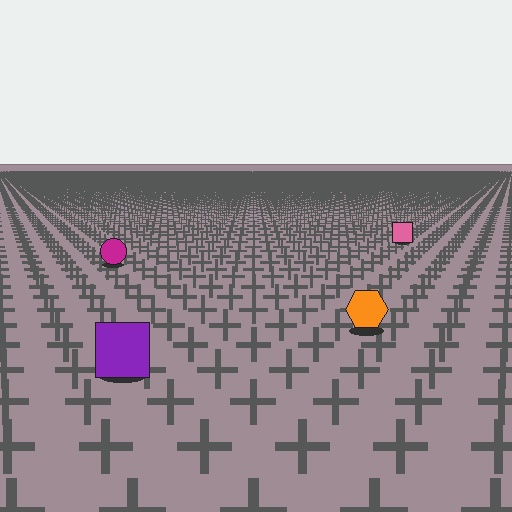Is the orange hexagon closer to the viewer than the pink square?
Yes. The orange hexagon is closer — you can tell from the texture gradient: the ground texture is coarser near it.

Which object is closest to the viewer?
The purple square is closest. The texture marks near it are larger and more spread out.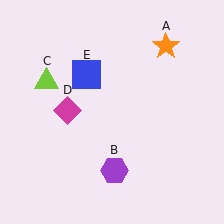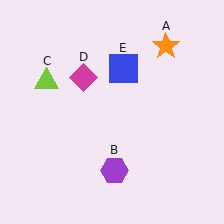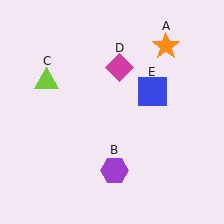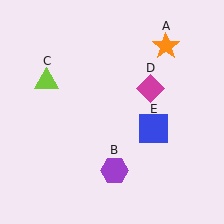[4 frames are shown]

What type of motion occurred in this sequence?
The magenta diamond (object D), blue square (object E) rotated clockwise around the center of the scene.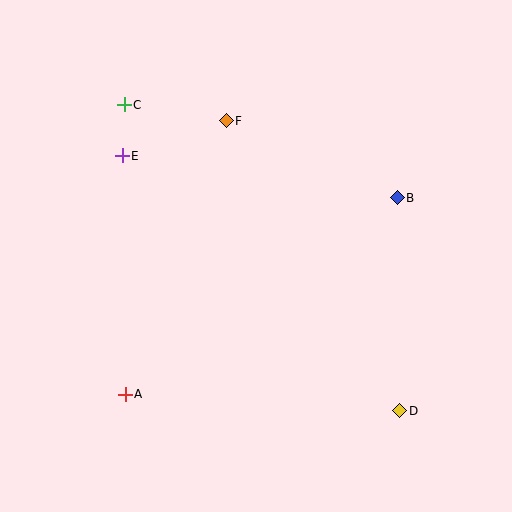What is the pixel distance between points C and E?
The distance between C and E is 51 pixels.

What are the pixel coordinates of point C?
Point C is at (124, 105).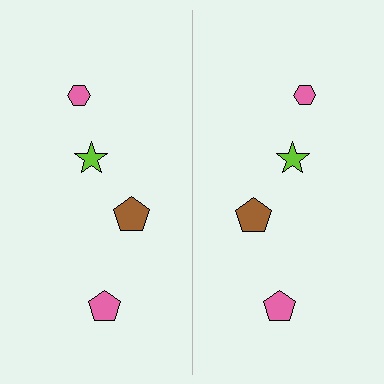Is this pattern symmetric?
Yes, this pattern has bilateral (reflection) symmetry.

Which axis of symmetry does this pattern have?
The pattern has a vertical axis of symmetry running through the center of the image.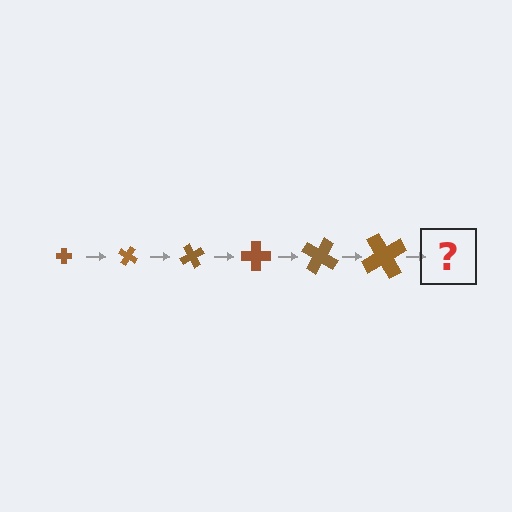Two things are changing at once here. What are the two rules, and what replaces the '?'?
The two rules are that the cross grows larger each step and it rotates 30 degrees each step. The '?' should be a cross, larger than the previous one and rotated 180 degrees from the start.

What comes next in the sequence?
The next element should be a cross, larger than the previous one and rotated 180 degrees from the start.